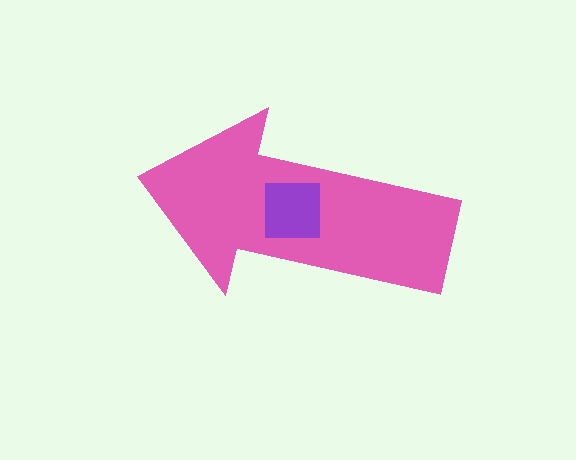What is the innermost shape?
The purple square.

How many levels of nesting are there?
2.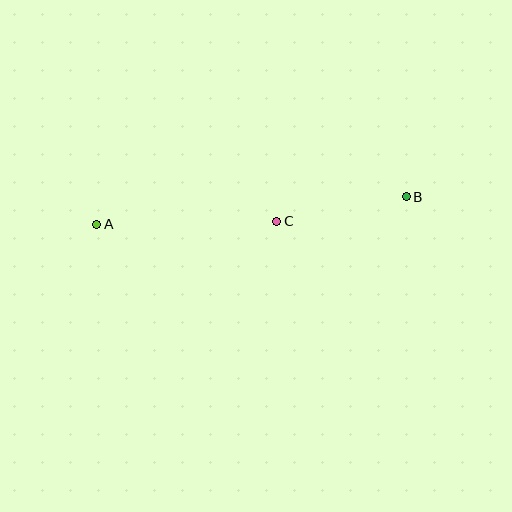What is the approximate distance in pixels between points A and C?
The distance between A and C is approximately 180 pixels.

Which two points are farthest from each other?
Points A and B are farthest from each other.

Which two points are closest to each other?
Points B and C are closest to each other.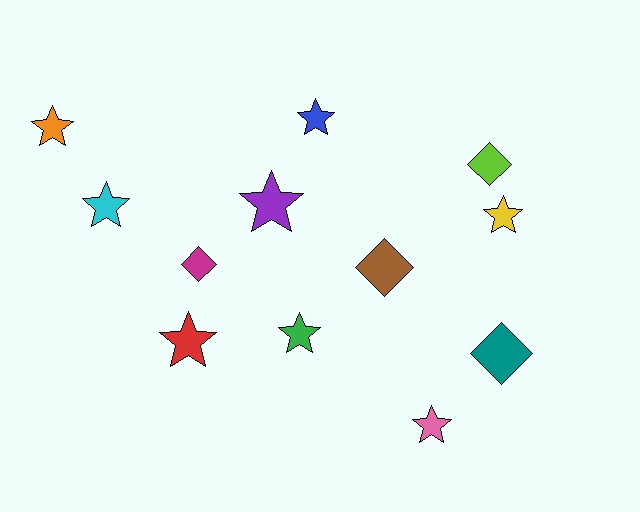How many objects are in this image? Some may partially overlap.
There are 12 objects.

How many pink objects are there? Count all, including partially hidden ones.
There is 1 pink object.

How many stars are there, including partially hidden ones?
There are 8 stars.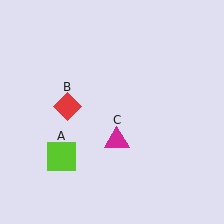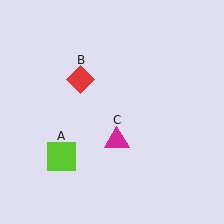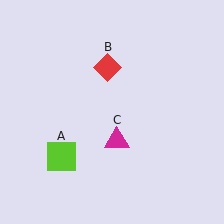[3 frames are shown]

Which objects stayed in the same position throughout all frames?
Lime square (object A) and magenta triangle (object C) remained stationary.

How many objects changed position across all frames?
1 object changed position: red diamond (object B).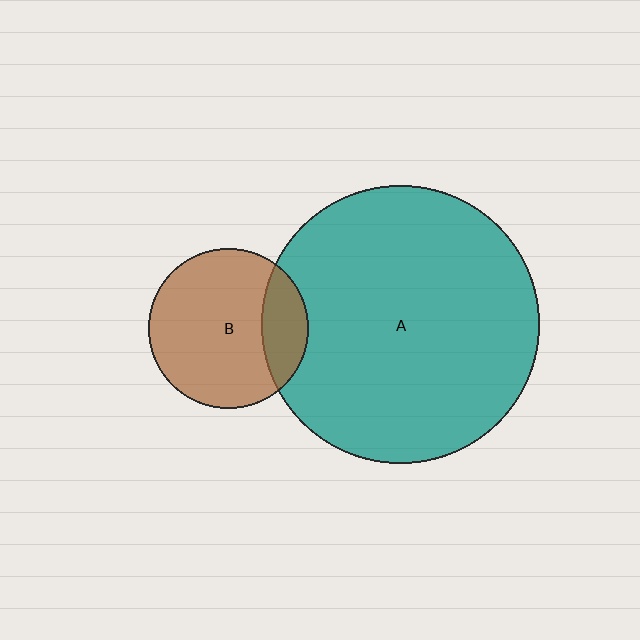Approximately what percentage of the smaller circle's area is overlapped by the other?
Approximately 20%.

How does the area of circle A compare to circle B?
Approximately 3.0 times.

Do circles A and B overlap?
Yes.